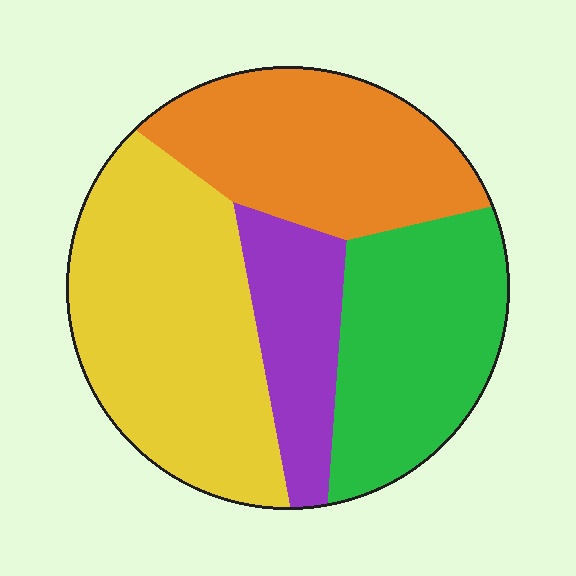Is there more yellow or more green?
Yellow.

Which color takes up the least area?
Purple, at roughly 15%.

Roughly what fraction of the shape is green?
Green takes up between a sixth and a third of the shape.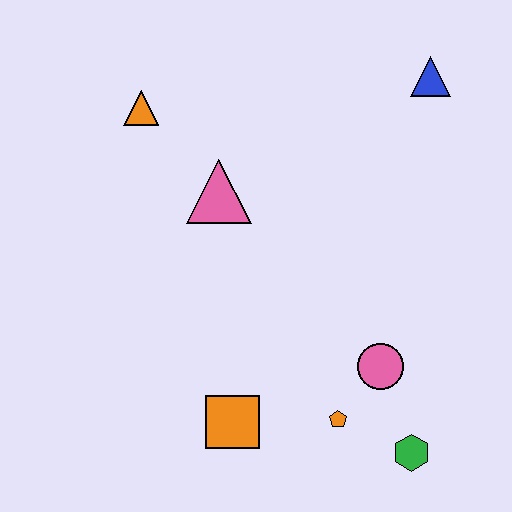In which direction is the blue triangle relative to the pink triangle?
The blue triangle is to the right of the pink triangle.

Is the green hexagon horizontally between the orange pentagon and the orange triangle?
No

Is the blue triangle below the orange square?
No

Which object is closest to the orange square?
The orange pentagon is closest to the orange square.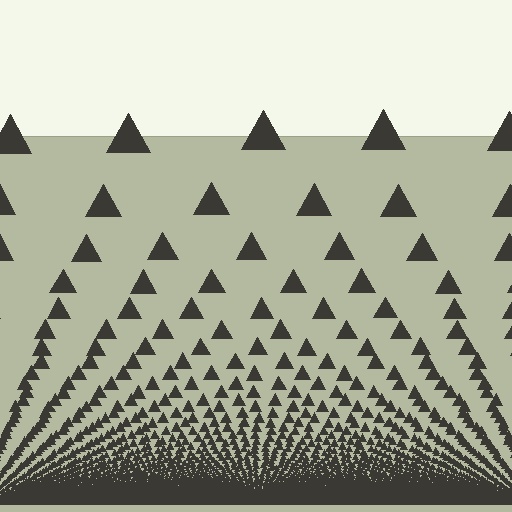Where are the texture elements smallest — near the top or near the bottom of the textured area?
Near the bottom.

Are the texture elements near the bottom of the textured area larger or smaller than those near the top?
Smaller. The gradient is inverted — elements near the bottom are smaller and denser.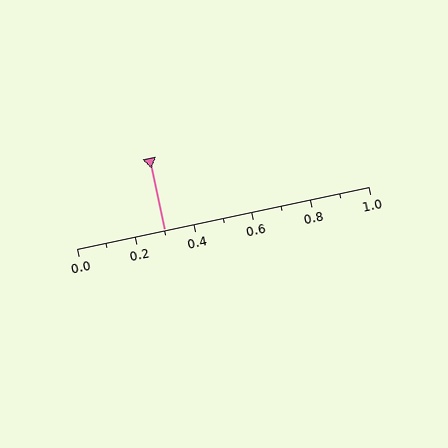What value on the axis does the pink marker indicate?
The marker indicates approximately 0.3.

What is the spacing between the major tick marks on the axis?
The major ticks are spaced 0.2 apart.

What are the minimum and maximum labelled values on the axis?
The axis runs from 0.0 to 1.0.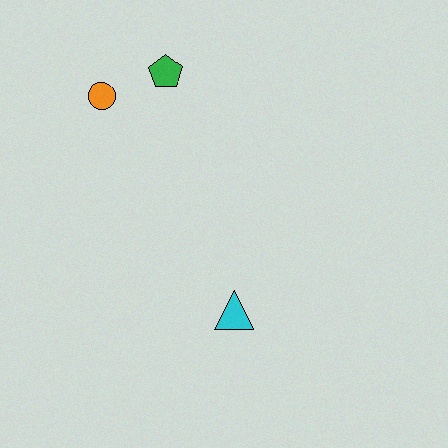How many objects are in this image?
There are 3 objects.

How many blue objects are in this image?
There are no blue objects.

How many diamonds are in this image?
There are no diamonds.